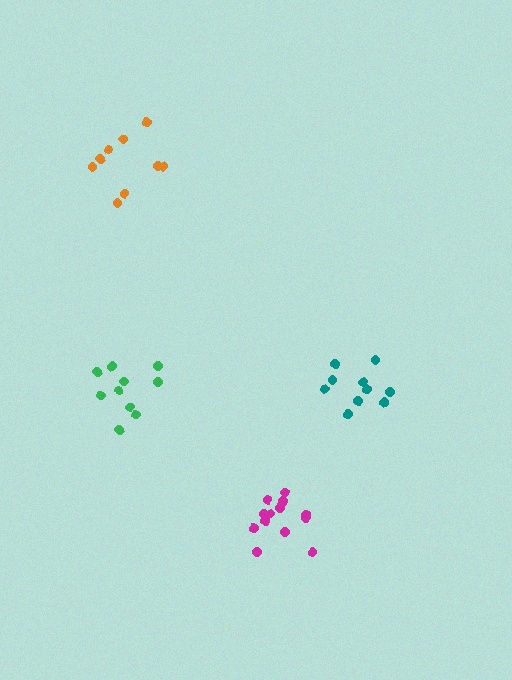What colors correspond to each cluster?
The clusters are colored: teal, green, magenta, orange.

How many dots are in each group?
Group 1: 10 dots, Group 2: 10 dots, Group 3: 13 dots, Group 4: 9 dots (42 total).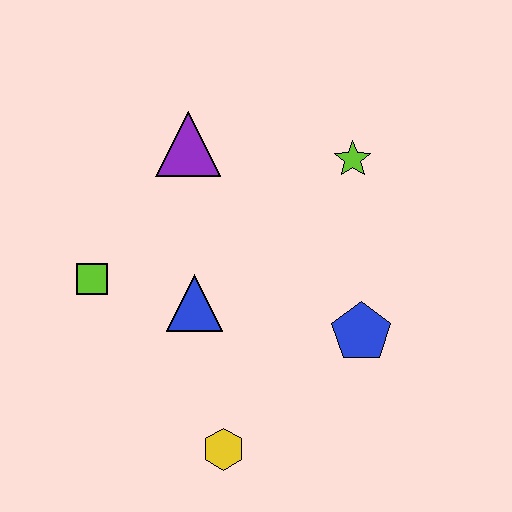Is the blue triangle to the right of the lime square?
Yes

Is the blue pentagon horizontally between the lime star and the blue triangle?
No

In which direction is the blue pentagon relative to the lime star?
The blue pentagon is below the lime star.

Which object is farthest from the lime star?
The yellow hexagon is farthest from the lime star.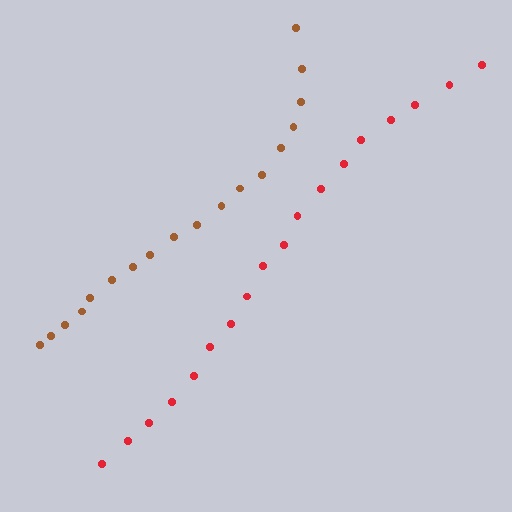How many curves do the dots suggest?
There are 2 distinct paths.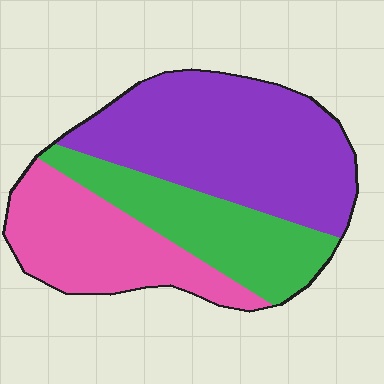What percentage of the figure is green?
Green covers roughly 25% of the figure.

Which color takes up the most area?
Purple, at roughly 45%.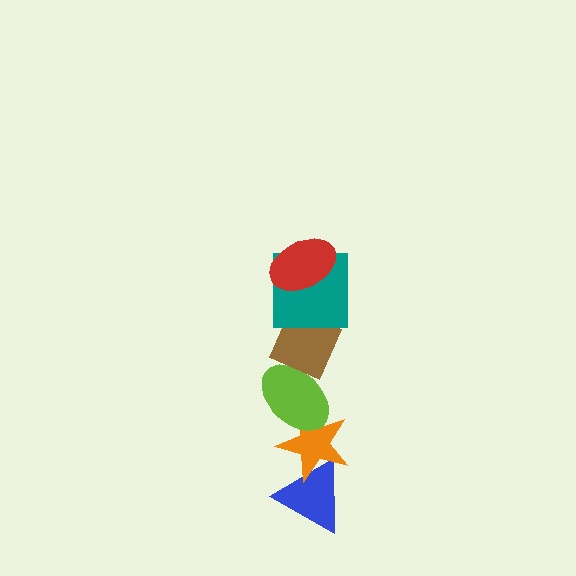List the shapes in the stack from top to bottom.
From top to bottom: the red ellipse, the teal square, the brown diamond, the lime ellipse, the orange star, the blue triangle.